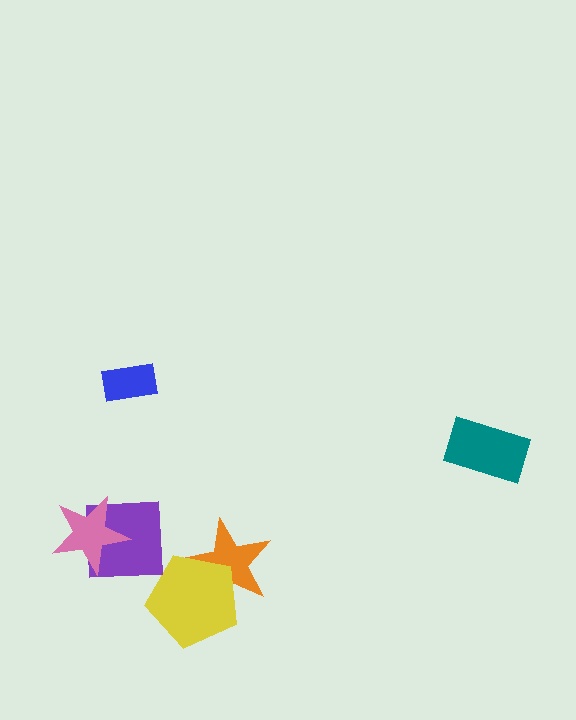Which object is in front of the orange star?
The yellow pentagon is in front of the orange star.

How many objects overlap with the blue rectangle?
0 objects overlap with the blue rectangle.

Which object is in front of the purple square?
The pink star is in front of the purple square.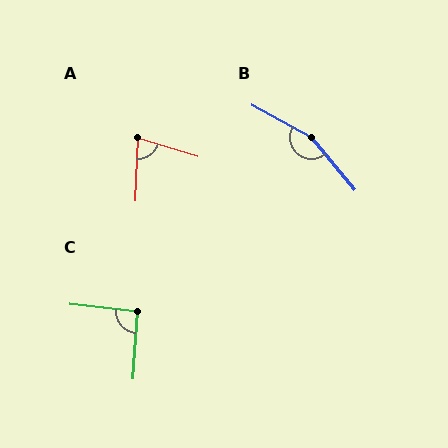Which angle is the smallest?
A, at approximately 75 degrees.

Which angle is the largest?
B, at approximately 159 degrees.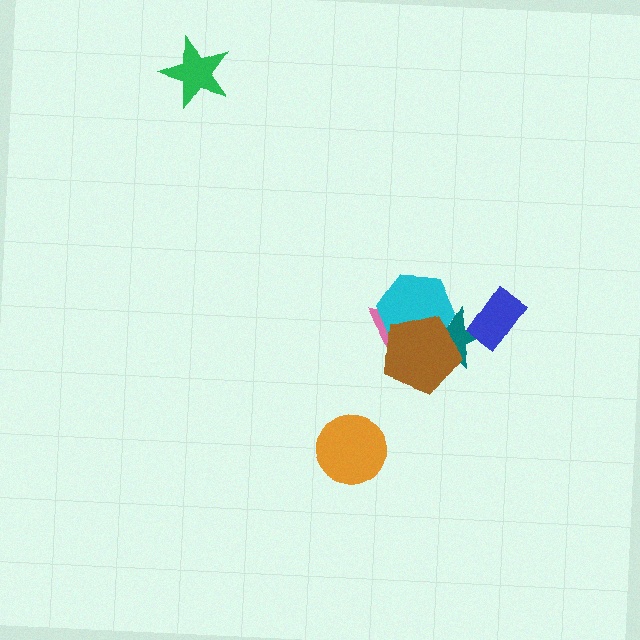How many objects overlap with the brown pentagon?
3 objects overlap with the brown pentagon.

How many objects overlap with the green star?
0 objects overlap with the green star.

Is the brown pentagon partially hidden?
No, no other shape covers it.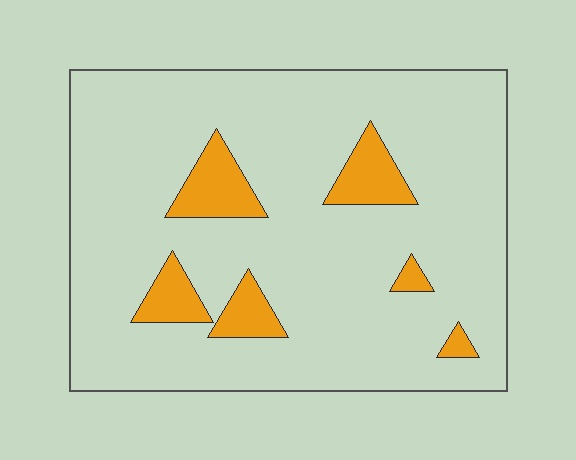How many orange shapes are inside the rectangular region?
6.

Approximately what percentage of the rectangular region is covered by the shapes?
Approximately 10%.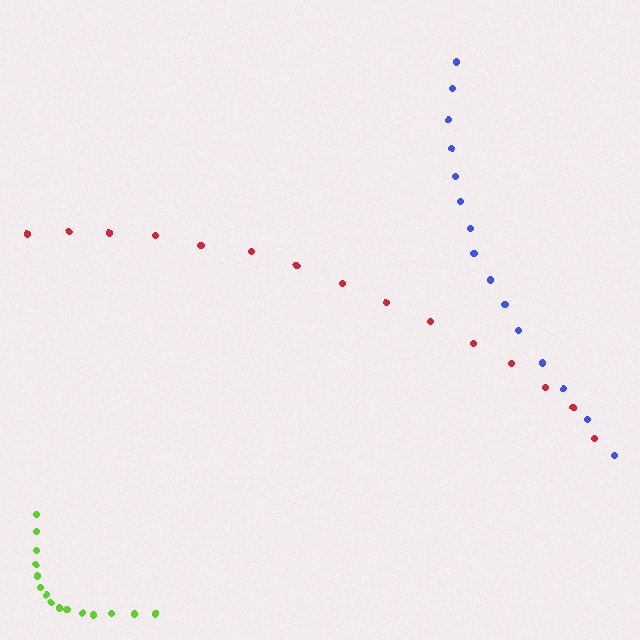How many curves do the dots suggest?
There are 3 distinct paths.